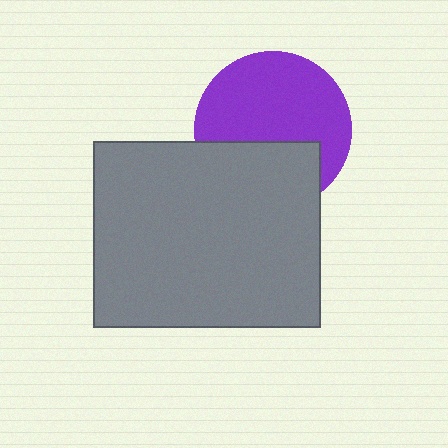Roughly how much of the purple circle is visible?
About half of it is visible (roughly 64%).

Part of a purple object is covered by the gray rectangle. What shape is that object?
It is a circle.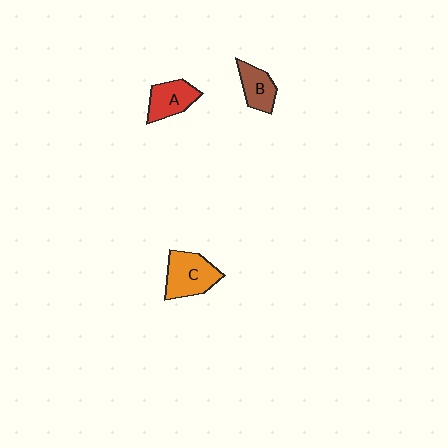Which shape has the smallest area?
Shape B (brown).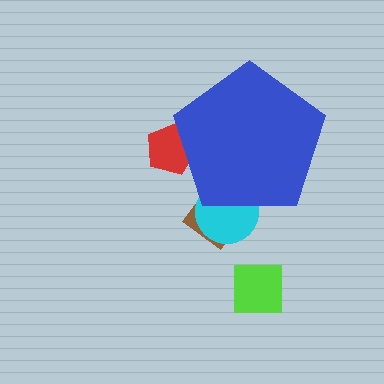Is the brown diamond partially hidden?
Yes, the brown diamond is partially hidden behind the blue pentagon.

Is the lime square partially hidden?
No, the lime square is fully visible.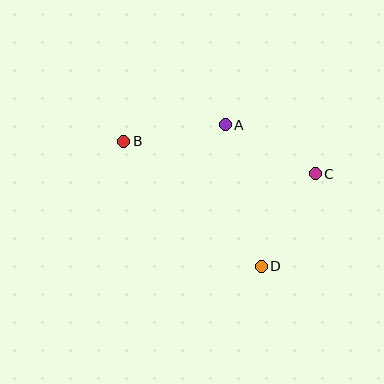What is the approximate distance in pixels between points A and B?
The distance between A and B is approximately 103 pixels.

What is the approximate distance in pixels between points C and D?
The distance between C and D is approximately 107 pixels.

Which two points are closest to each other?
Points A and C are closest to each other.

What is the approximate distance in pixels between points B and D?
The distance between B and D is approximately 185 pixels.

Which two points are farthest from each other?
Points B and C are farthest from each other.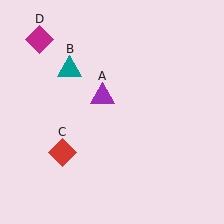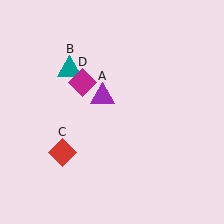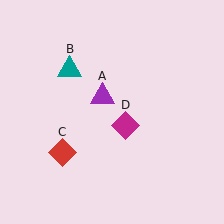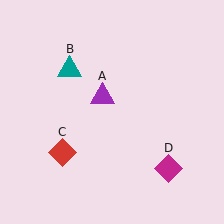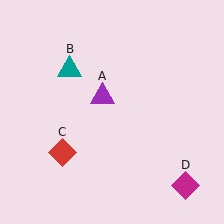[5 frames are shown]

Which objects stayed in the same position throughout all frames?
Purple triangle (object A) and teal triangle (object B) and red diamond (object C) remained stationary.